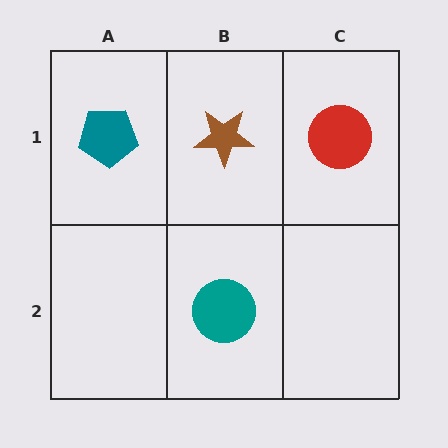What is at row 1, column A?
A teal pentagon.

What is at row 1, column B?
A brown star.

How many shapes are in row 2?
1 shape.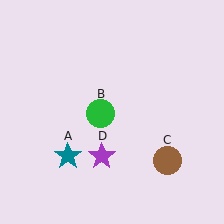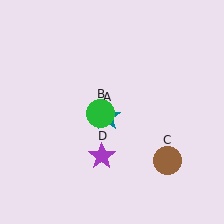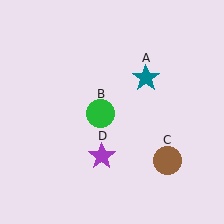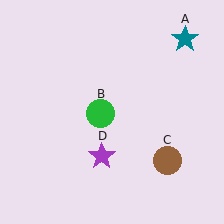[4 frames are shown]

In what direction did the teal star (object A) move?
The teal star (object A) moved up and to the right.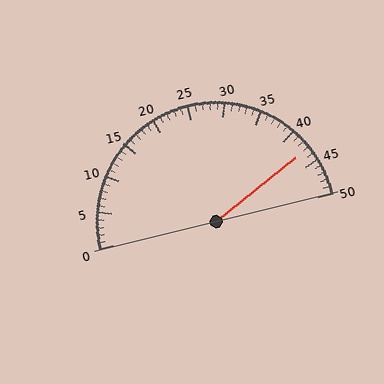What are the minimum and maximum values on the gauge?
The gauge ranges from 0 to 50.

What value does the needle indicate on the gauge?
The needle indicates approximately 43.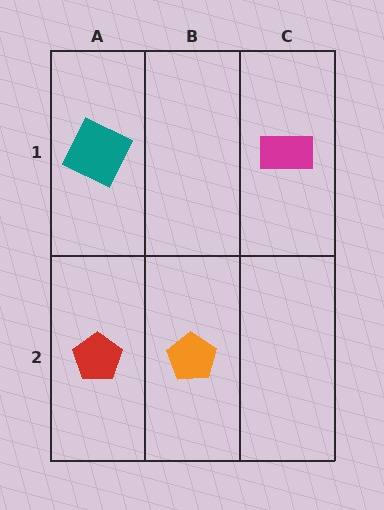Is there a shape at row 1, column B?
No, that cell is empty.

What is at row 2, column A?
A red pentagon.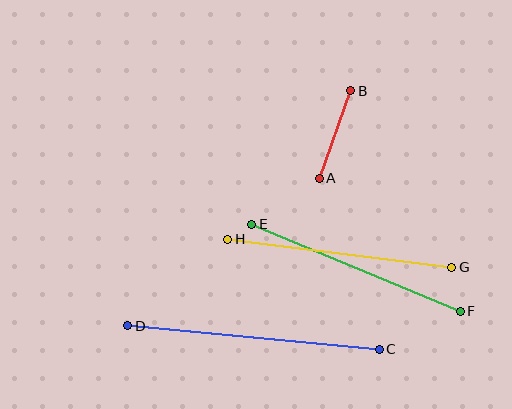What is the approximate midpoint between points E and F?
The midpoint is at approximately (356, 268) pixels.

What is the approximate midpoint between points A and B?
The midpoint is at approximately (335, 134) pixels.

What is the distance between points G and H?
The distance is approximately 226 pixels.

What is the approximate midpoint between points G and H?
The midpoint is at approximately (340, 253) pixels.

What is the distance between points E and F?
The distance is approximately 226 pixels.